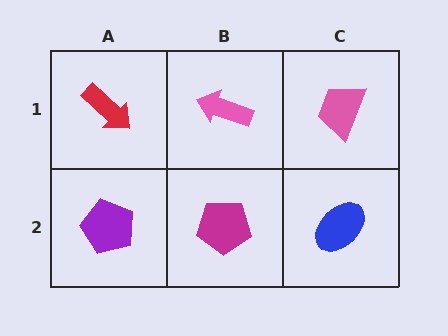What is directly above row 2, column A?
A red arrow.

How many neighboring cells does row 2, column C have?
2.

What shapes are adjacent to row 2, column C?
A pink trapezoid (row 1, column C), a magenta pentagon (row 2, column B).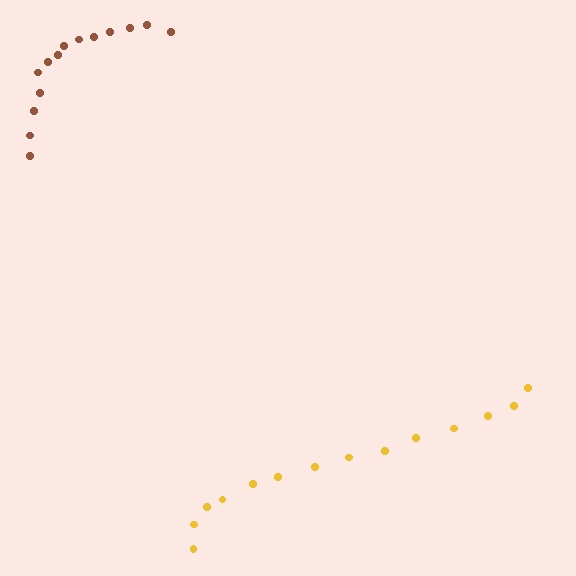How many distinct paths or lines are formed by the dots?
There are 2 distinct paths.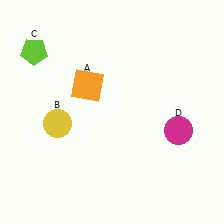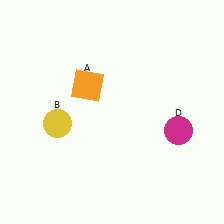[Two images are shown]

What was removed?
The lime pentagon (C) was removed in Image 2.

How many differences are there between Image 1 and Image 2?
There is 1 difference between the two images.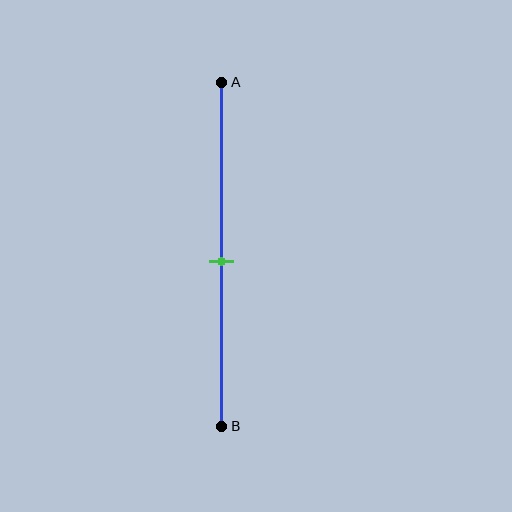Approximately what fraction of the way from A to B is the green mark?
The green mark is approximately 50% of the way from A to B.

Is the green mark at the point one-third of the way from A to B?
No, the mark is at about 50% from A, not at the 33% one-third point.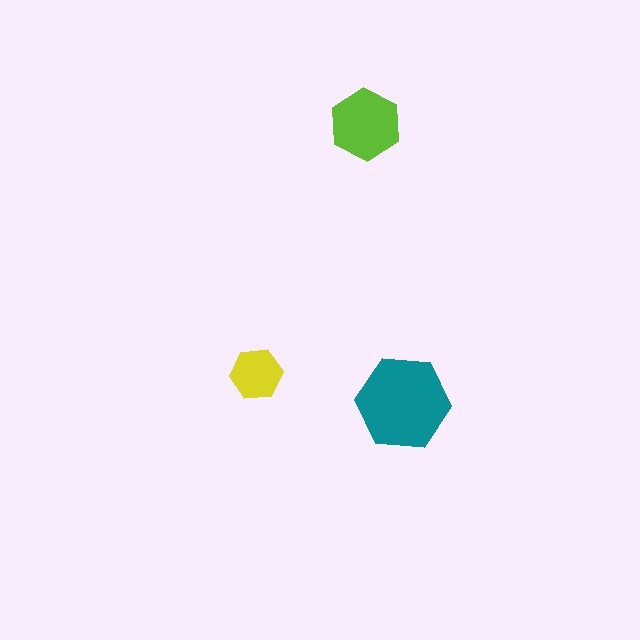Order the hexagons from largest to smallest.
the teal one, the lime one, the yellow one.